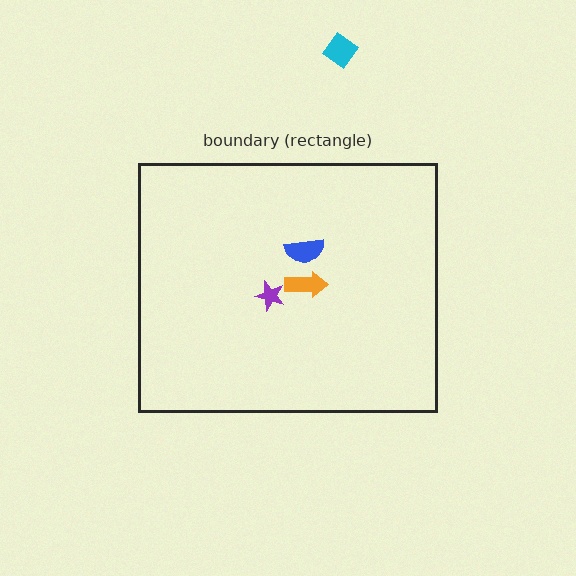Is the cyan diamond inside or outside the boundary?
Outside.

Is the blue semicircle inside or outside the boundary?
Inside.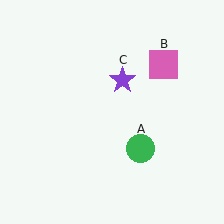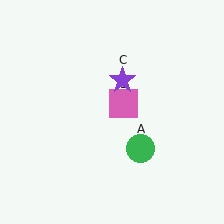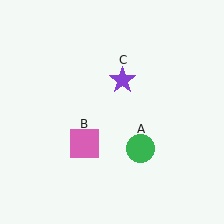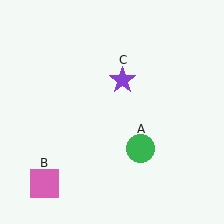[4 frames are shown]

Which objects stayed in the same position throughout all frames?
Green circle (object A) and purple star (object C) remained stationary.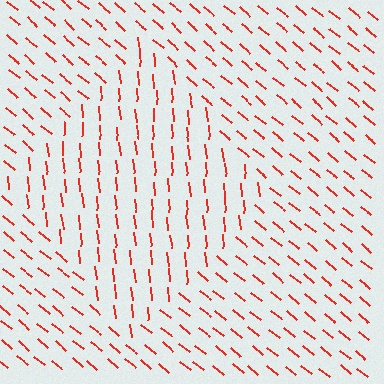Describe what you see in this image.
The image is filled with small red line segments. A diamond region in the image has lines oriented differently from the surrounding lines, creating a visible texture boundary.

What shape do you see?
I see a diamond.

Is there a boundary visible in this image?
Yes, there is a texture boundary formed by a change in line orientation.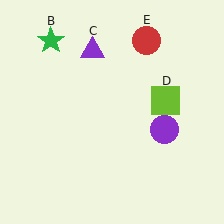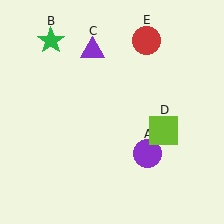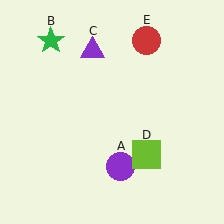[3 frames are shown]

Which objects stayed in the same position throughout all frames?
Green star (object B) and purple triangle (object C) and red circle (object E) remained stationary.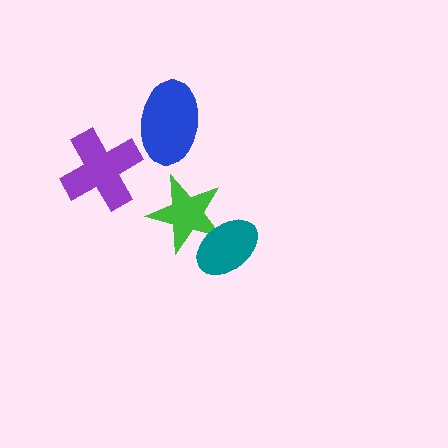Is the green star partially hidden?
Yes, it is partially covered by another shape.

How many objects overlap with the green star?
1 object overlaps with the green star.